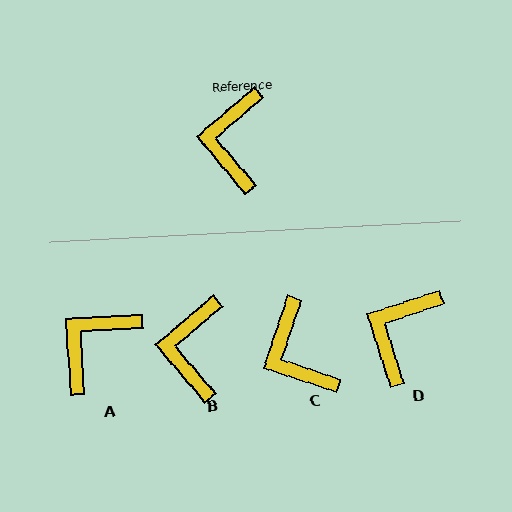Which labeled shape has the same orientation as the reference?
B.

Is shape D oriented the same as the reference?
No, it is off by about 22 degrees.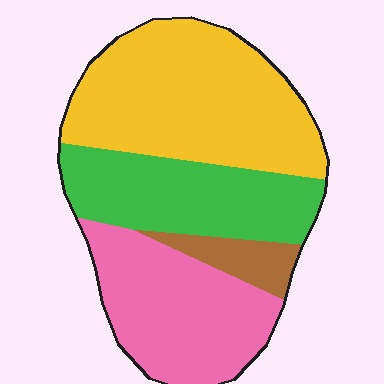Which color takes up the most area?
Yellow, at roughly 40%.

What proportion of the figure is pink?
Pink takes up about one quarter (1/4) of the figure.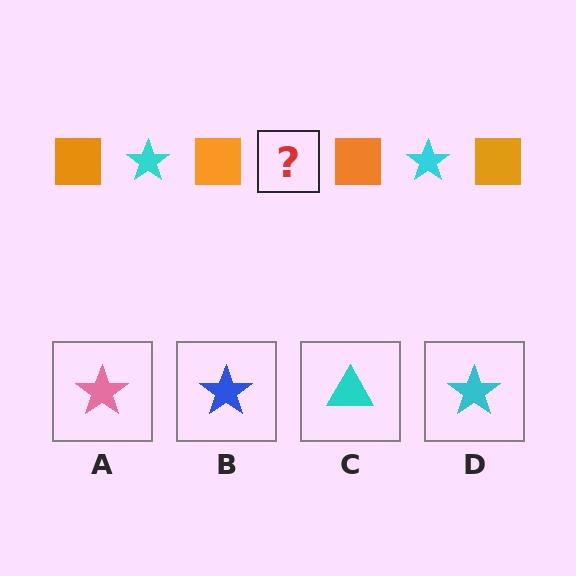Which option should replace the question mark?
Option D.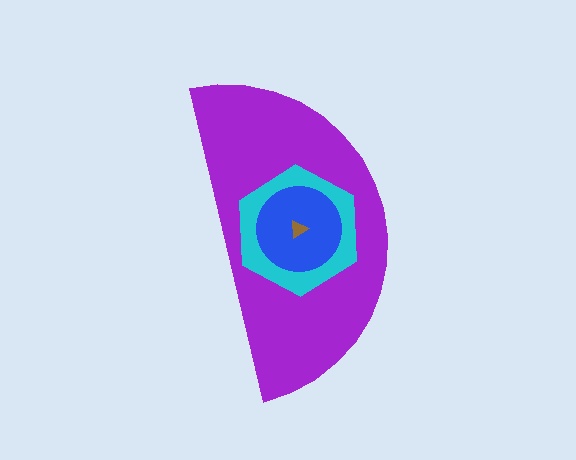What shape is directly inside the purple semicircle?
The cyan hexagon.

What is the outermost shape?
The purple semicircle.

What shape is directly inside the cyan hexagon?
The blue circle.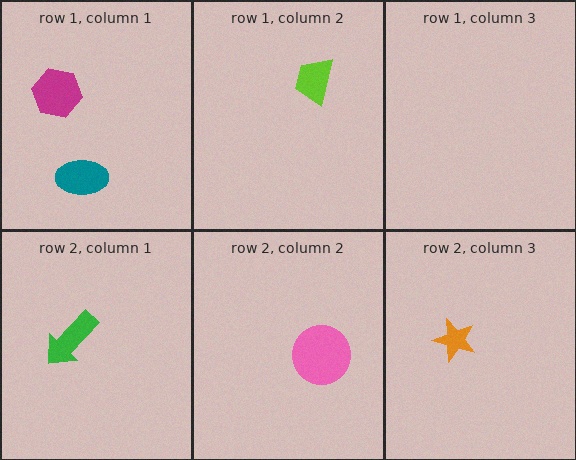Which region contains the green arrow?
The row 2, column 1 region.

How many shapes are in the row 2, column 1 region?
1.